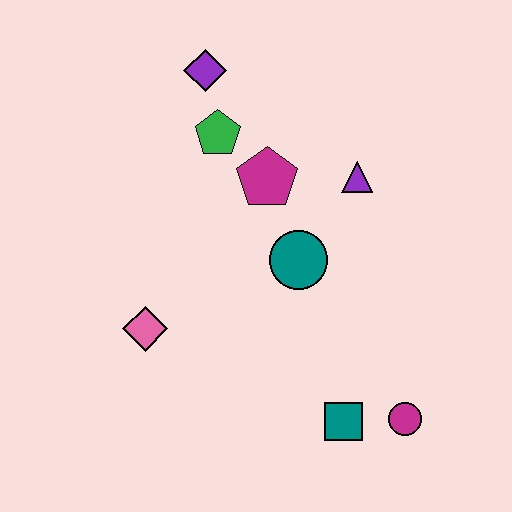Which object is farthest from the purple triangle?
The pink diamond is farthest from the purple triangle.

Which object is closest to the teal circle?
The magenta pentagon is closest to the teal circle.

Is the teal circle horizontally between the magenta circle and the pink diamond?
Yes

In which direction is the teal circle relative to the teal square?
The teal circle is above the teal square.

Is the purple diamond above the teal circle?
Yes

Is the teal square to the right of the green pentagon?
Yes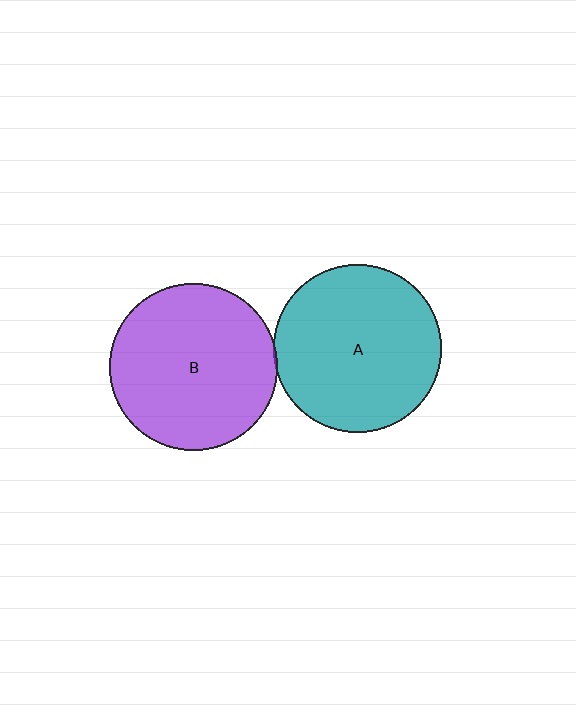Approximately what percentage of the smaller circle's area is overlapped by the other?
Approximately 5%.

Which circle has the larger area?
Circle A (teal).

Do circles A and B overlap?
Yes.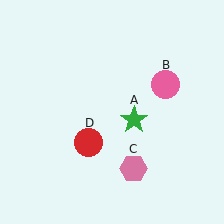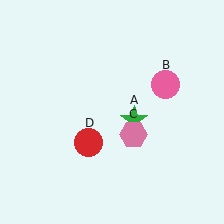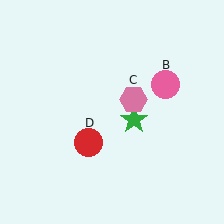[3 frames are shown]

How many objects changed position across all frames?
1 object changed position: pink hexagon (object C).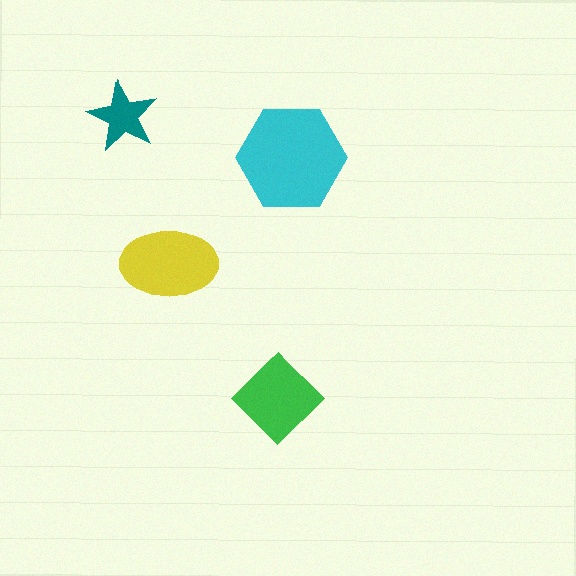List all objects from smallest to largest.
The teal star, the green diamond, the yellow ellipse, the cyan hexagon.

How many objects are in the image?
There are 4 objects in the image.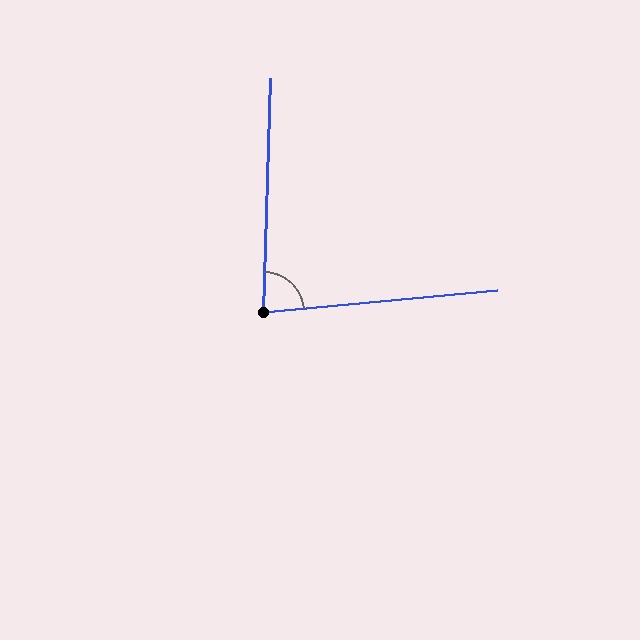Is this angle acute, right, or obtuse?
It is acute.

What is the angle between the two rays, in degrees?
Approximately 83 degrees.